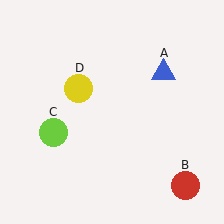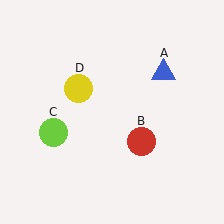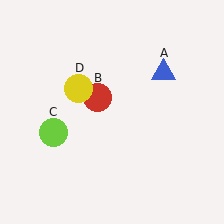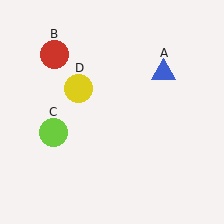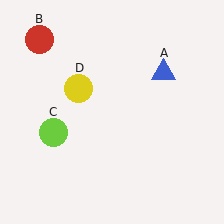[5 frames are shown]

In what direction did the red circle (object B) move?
The red circle (object B) moved up and to the left.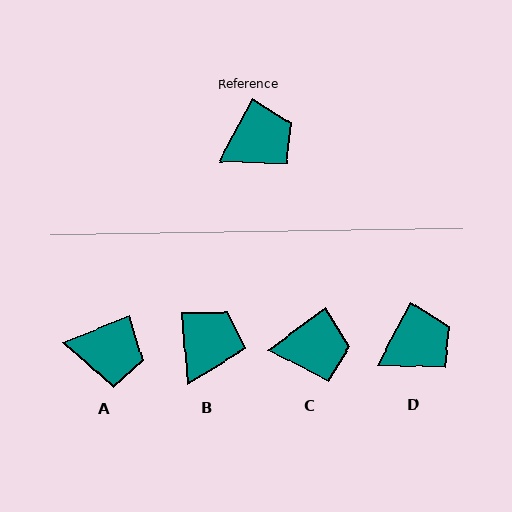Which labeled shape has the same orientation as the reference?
D.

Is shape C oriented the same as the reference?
No, it is off by about 26 degrees.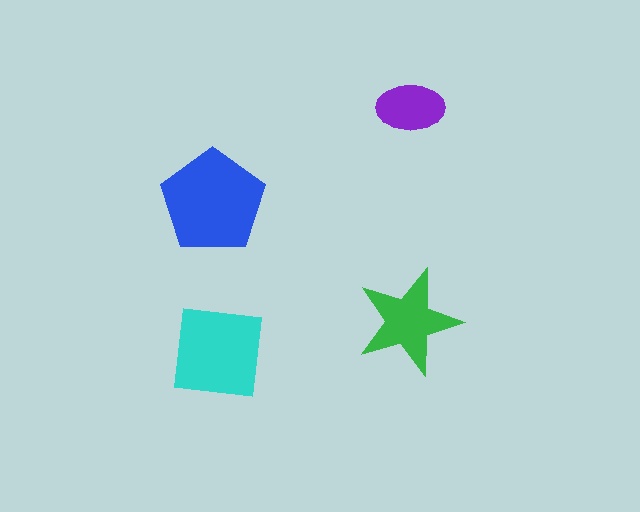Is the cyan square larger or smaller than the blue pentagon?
Smaller.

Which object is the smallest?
The purple ellipse.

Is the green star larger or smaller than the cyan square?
Smaller.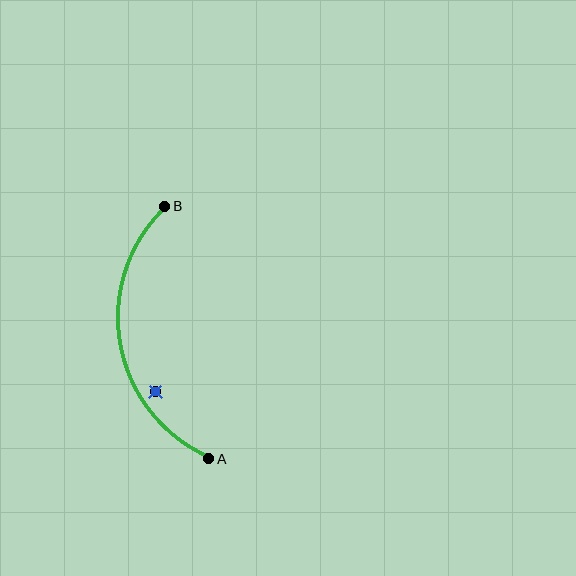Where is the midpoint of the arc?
The arc midpoint is the point on the curve farthest from the straight line joining A and B. It sits to the left of that line.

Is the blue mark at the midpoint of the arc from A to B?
No — the blue mark does not lie on the arc at all. It sits slightly inside the curve.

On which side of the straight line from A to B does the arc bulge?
The arc bulges to the left of the straight line connecting A and B.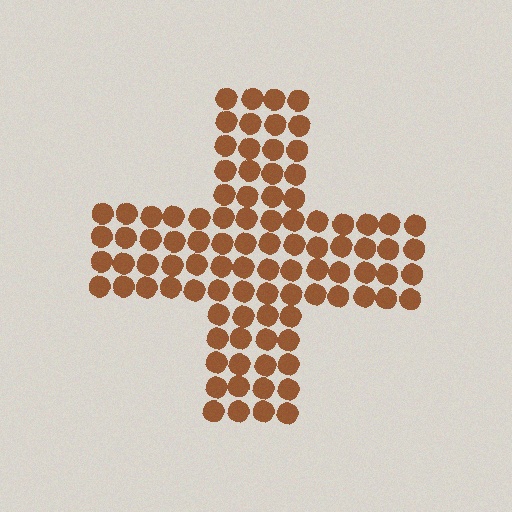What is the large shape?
The large shape is a cross.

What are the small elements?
The small elements are circles.